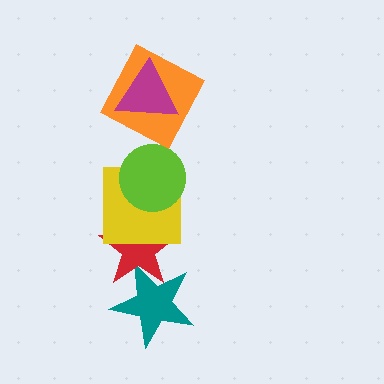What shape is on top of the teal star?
The red star is on top of the teal star.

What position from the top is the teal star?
The teal star is 6th from the top.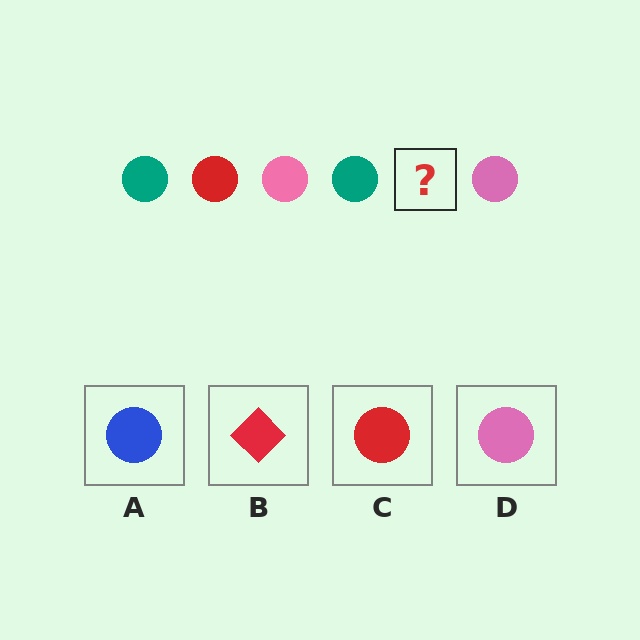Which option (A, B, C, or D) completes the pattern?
C.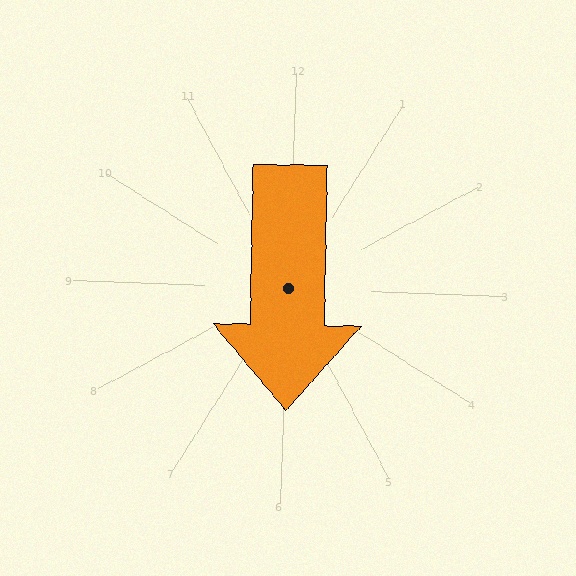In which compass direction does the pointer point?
South.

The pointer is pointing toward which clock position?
Roughly 6 o'clock.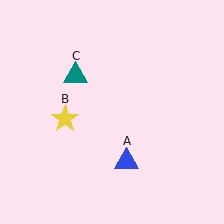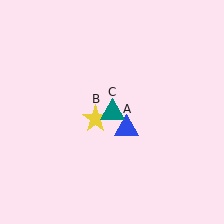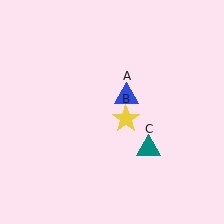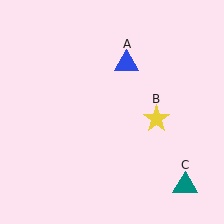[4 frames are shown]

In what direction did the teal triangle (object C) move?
The teal triangle (object C) moved down and to the right.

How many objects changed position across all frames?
3 objects changed position: blue triangle (object A), yellow star (object B), teal triangle (object C).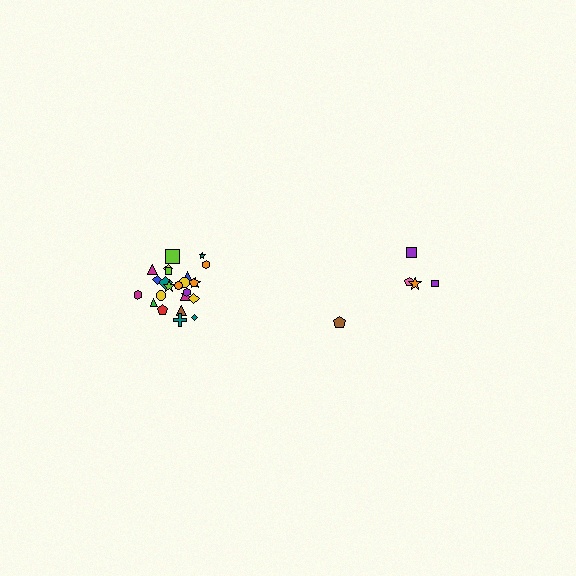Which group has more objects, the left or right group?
The left group.